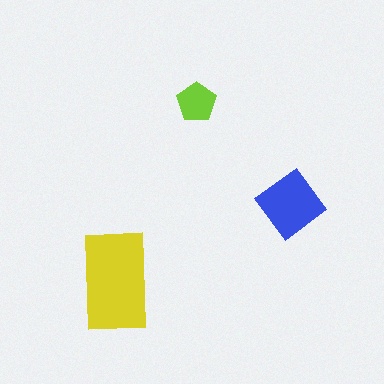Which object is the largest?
The yellow rectangle.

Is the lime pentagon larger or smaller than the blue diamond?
Smaller.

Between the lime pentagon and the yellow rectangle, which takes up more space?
The yellow rectangle.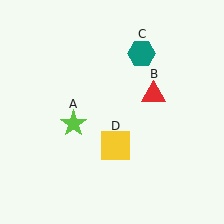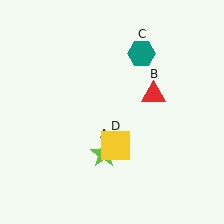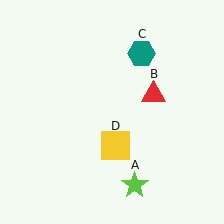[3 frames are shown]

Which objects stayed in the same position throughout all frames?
Red triangle (object B) and teal hexagon (object C) and yellow square (object D) remained stationary.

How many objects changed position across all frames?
1 object changed position: lime star (object A).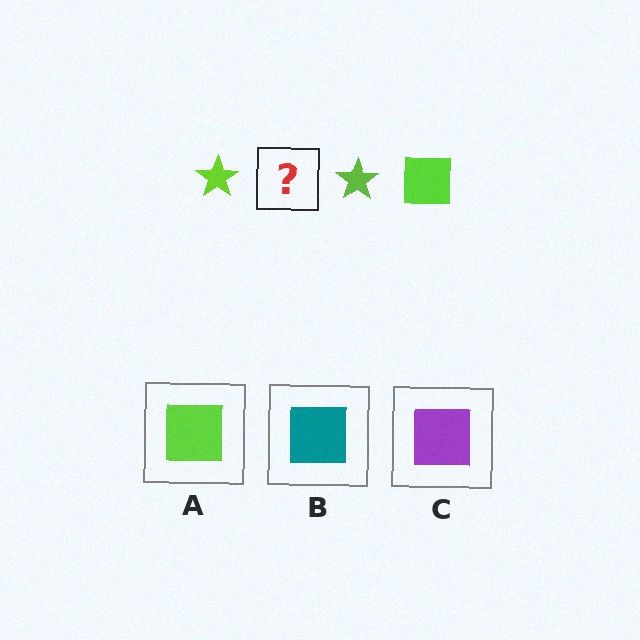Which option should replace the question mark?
Option A.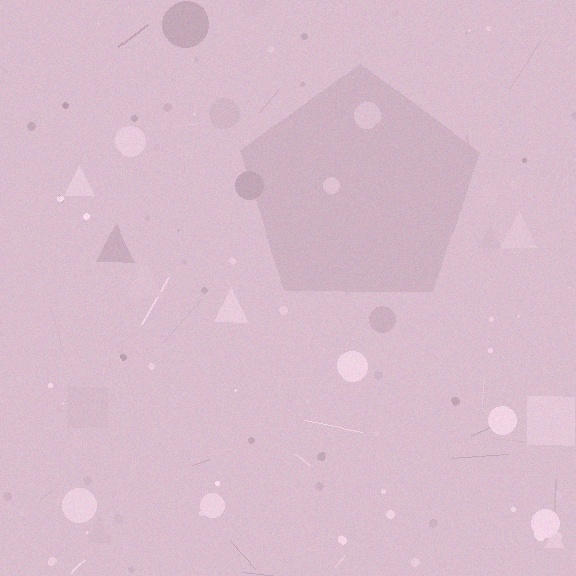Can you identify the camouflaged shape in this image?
The camouflaged shape is a pentagon.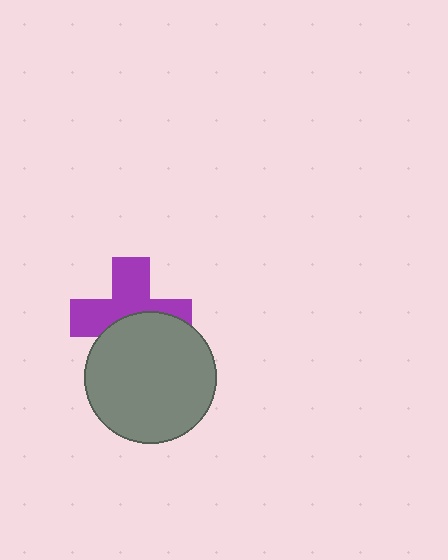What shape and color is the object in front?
The object in front is a gray circle.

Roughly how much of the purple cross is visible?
About half of it is visible (roughly 56%).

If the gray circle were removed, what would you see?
You would see the complete purple cross.